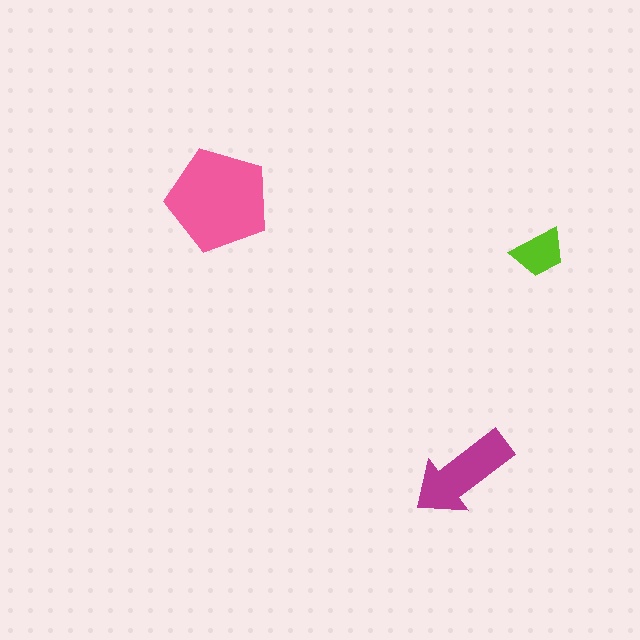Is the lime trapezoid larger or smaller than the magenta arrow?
Smaller.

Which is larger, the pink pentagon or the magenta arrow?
The pink pentagon.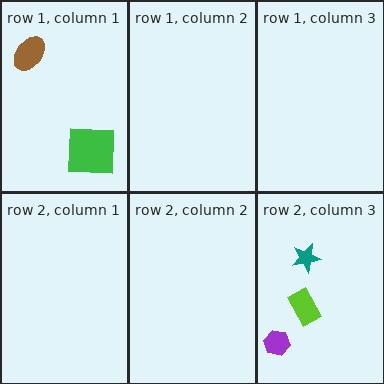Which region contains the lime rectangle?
The row 2, column 3 region.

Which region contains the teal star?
The row 2, column 3 region.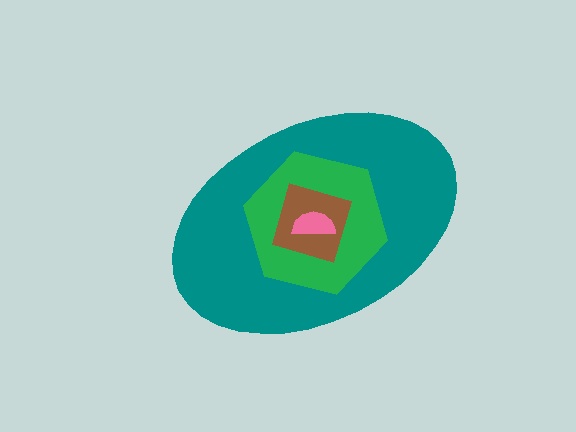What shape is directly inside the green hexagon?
The brown diamond.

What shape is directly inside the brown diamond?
The pink semicircle.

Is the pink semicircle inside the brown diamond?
Yes.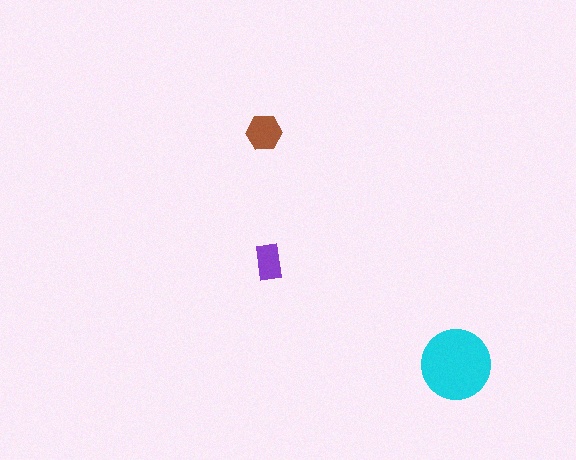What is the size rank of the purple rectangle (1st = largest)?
3rd.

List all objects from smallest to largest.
The purple rectangle, the brown hexagon, the cyan circle.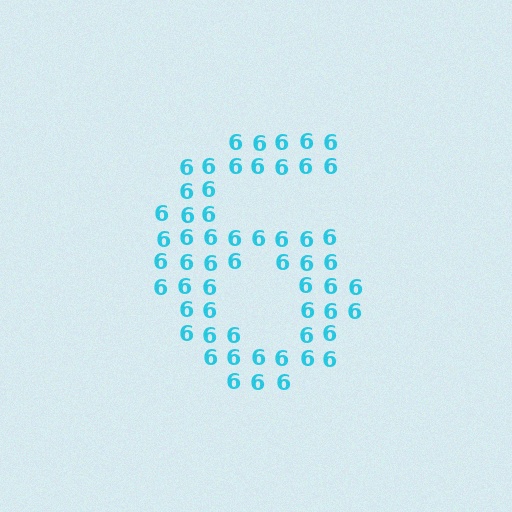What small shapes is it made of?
It is made of small digit 6's.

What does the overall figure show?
The overall figure shows the digit 6.